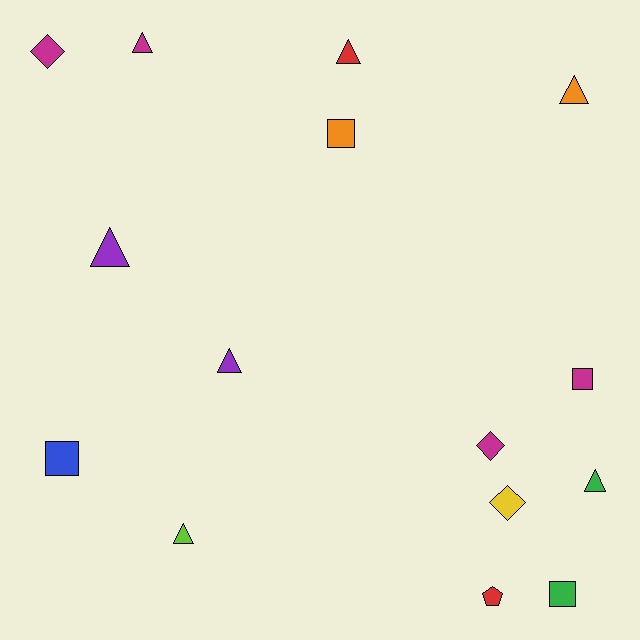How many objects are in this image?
There are 15 objects.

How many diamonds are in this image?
There are 3 diamonds.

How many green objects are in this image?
There are 2 green objects.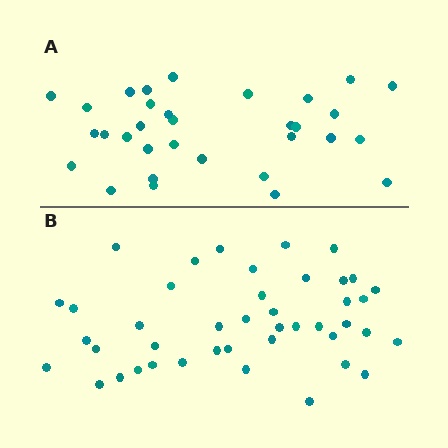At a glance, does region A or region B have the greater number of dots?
Region B (the bottom region) has more dots.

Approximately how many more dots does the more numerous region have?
Region B has roughly 12 or so more dots than region A.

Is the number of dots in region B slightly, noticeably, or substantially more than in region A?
Region B has noticeably more, but not dramatically so. The ratio is roughly 1.3 to 1.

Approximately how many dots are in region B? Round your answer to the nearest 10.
About 40 dots. (The exact count is 43, which rounds to 40.)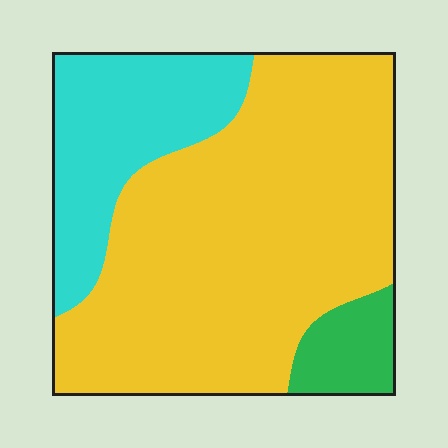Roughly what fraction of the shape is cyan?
Cyan takes up about one quarter (1/4) of the shape.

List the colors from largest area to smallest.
From largest to smallest: yellow, cyan, green.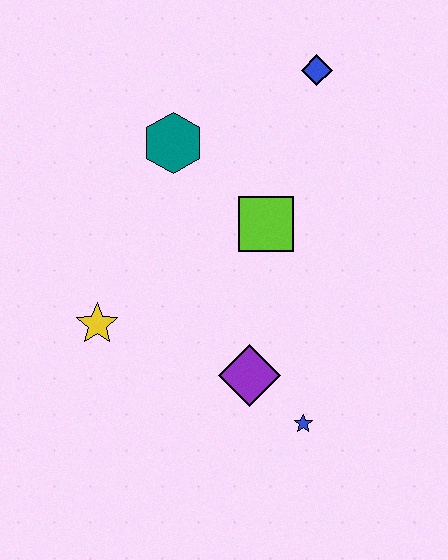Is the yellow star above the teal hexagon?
No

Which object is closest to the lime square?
The teal hexagon is closest to the lime square.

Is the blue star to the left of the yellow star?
No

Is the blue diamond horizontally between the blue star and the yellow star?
No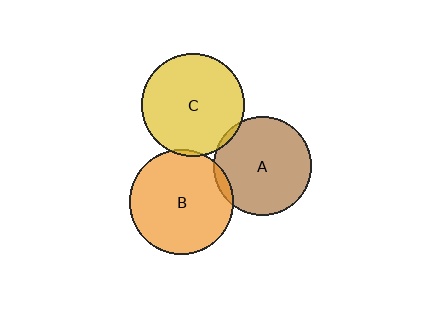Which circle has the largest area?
Circle B (orange).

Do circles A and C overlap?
Yes.